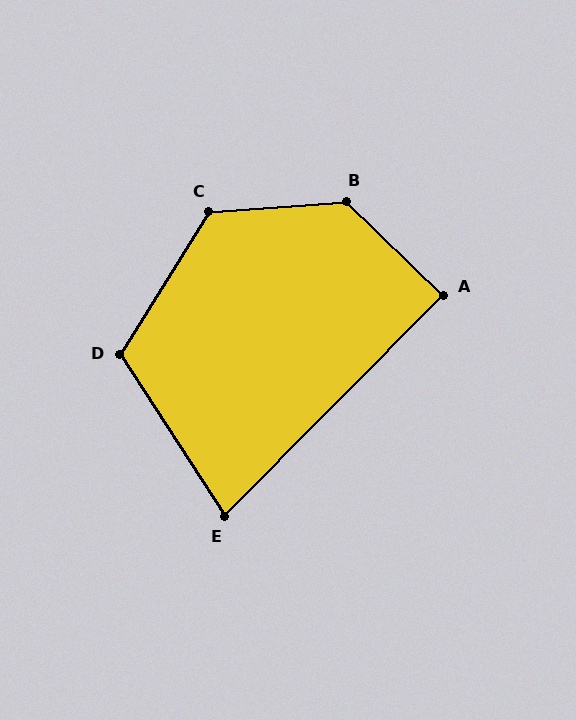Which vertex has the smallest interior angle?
E, at approximately 78 degrees.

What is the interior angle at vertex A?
Approximately 89 degrees (approximately right).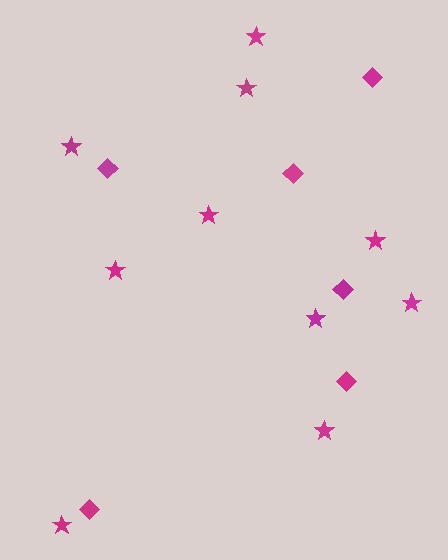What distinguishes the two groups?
There are 2 groups: one group of stars (10) and one group of diamonds (6).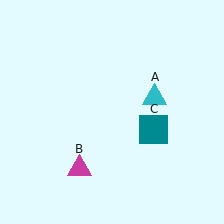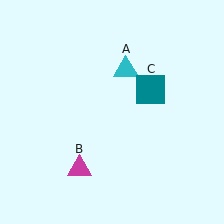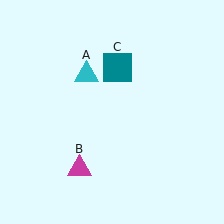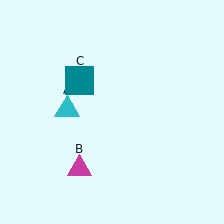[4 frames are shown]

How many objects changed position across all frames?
2 objects changed position: cyan triangle (object A), teal square (object C).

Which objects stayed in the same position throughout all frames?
Magenta triangle (object B) remained stationary.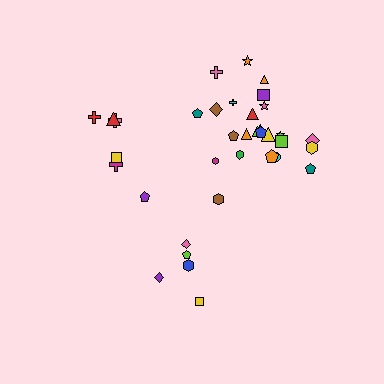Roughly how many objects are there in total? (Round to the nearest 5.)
Roughly 35 objects in total.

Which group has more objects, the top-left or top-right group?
The top-right group.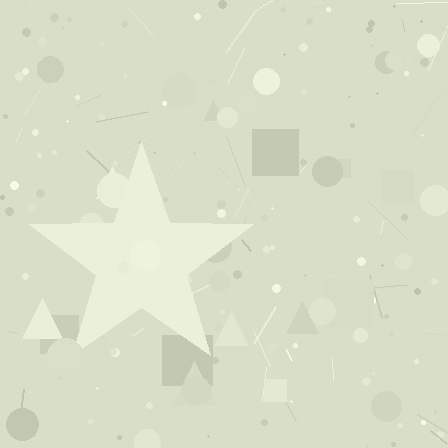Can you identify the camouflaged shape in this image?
The camouflaged shape is a star.